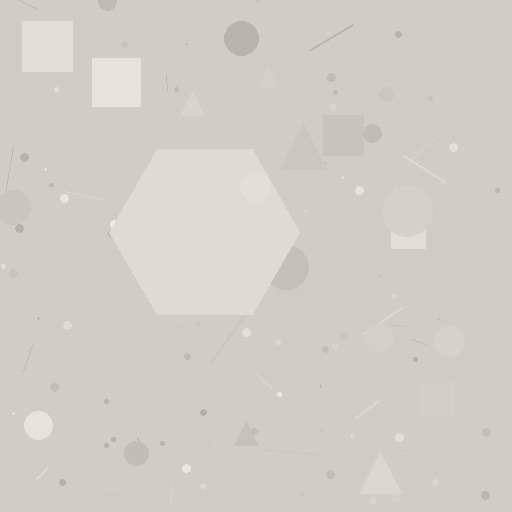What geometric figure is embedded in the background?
A hexagon is embedded in the background.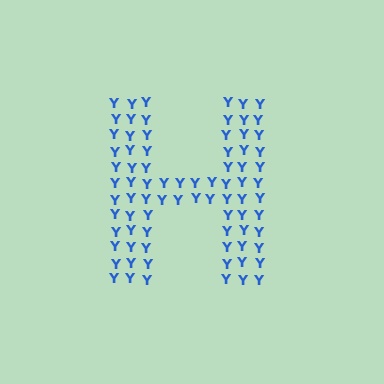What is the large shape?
The large shape is the letter H.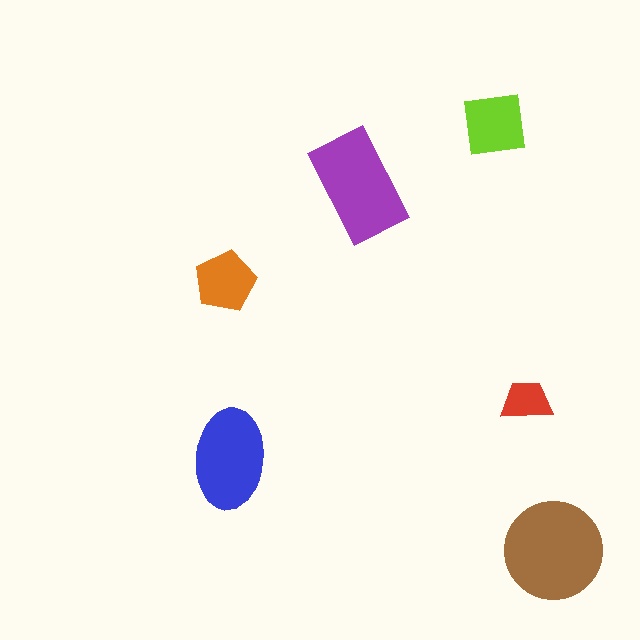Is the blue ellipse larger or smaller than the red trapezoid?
Larger.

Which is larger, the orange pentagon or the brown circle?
The brown circle.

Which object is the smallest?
The red trapezoid.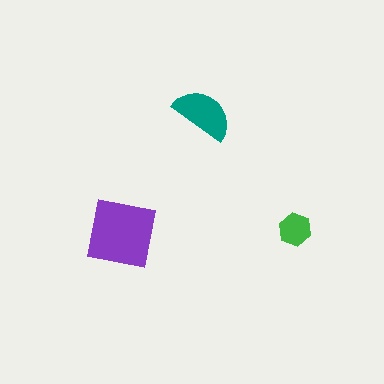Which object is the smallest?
The green hexagon.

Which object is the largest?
The purple square.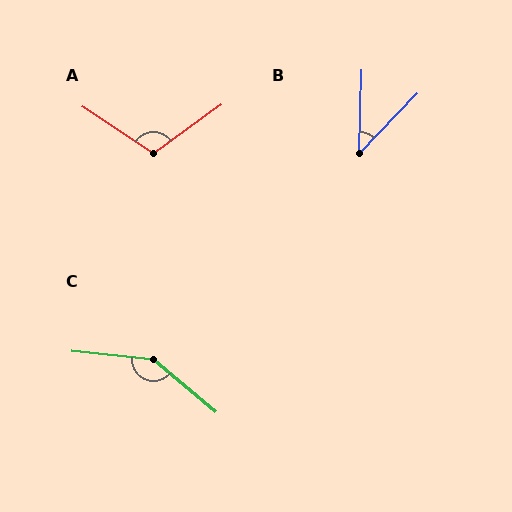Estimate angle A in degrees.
Approximately 111 degrees.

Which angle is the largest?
C, at approximately 146 degrees.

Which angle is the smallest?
B, at approximately 42 degrees.